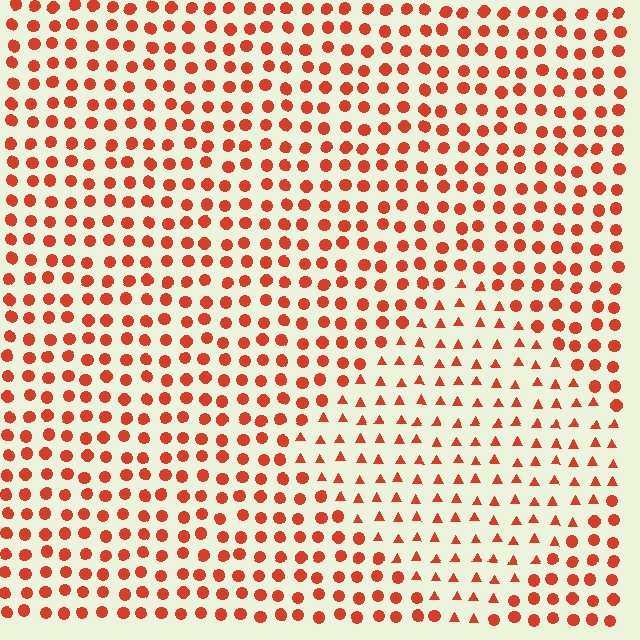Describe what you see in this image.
The image is filled with small red elements arranged in a uniform grid. A diamond-shaped region contains triangles, while the surrounding area contains circles. The boundary is defined purely by the change in element shape.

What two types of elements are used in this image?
The image uses triangles inside the diamond region and circles outside it.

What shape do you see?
I see a diamond.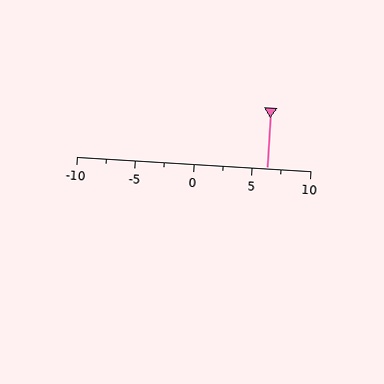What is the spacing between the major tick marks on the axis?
The major ticks are spaced 5 apart.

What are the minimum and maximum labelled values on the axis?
The axis runs from -10 to 10.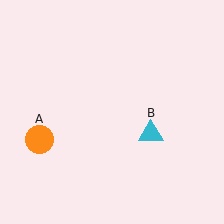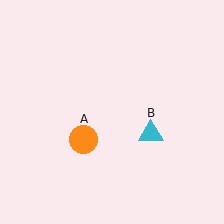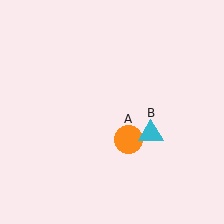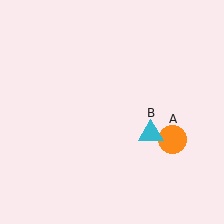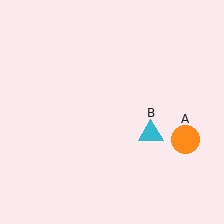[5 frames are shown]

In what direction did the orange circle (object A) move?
The orange circle (object A) moved right.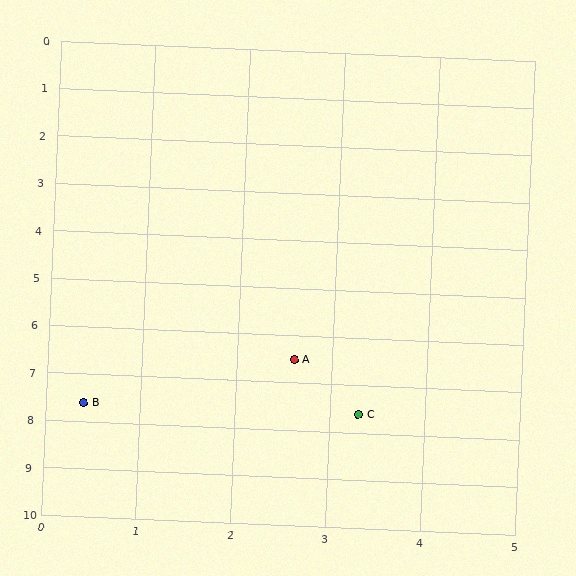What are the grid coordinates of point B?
Point B is at approximately (0.4, 7.6).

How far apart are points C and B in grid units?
Points C and B are about 2.9 grid units apart.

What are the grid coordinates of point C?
Point C is at approximately (3.3, 7.6).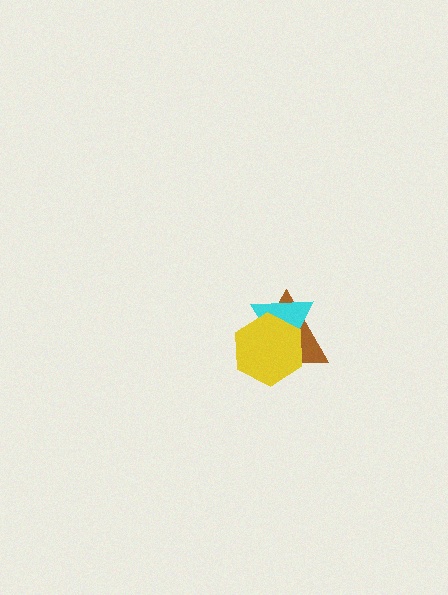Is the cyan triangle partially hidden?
Yes, it is partially covered by another shape.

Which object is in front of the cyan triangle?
The yellow hexagon is in front of the cyan triangle.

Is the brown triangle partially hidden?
Yes, it is partially covered by another shape.